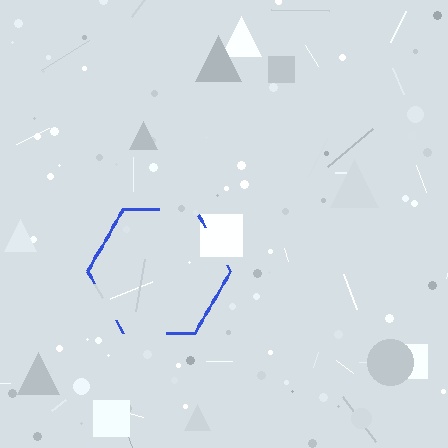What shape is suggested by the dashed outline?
The dashed outline suggests a hexagon.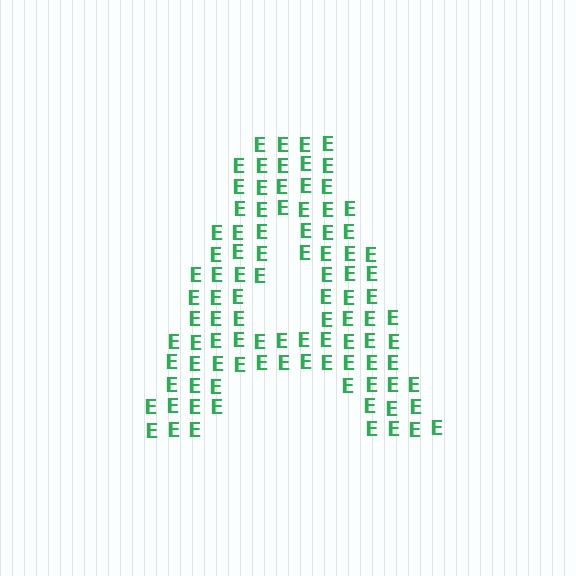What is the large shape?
The large shape is the letter A.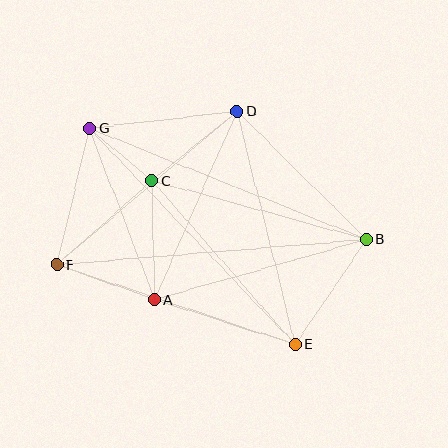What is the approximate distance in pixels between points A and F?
The distance between A and F is approximately 104 pixels.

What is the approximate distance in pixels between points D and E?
The distance between D and E is approximately 240 pixels.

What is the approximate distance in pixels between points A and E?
The distance between A and E is approximately 147 pixels.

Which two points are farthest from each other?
Points B and F are farthest from each other.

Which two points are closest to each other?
Points C and G are closest to each other.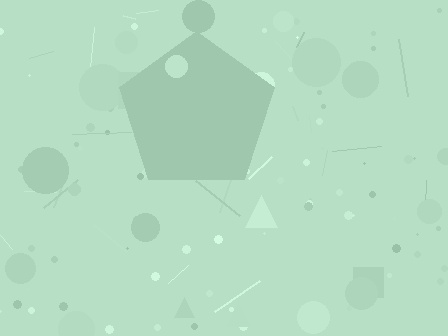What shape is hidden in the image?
A pentagon is hidden in the image.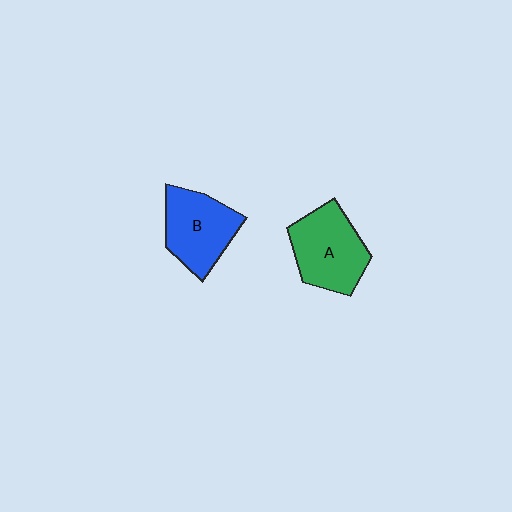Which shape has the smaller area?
Shape B (blue).